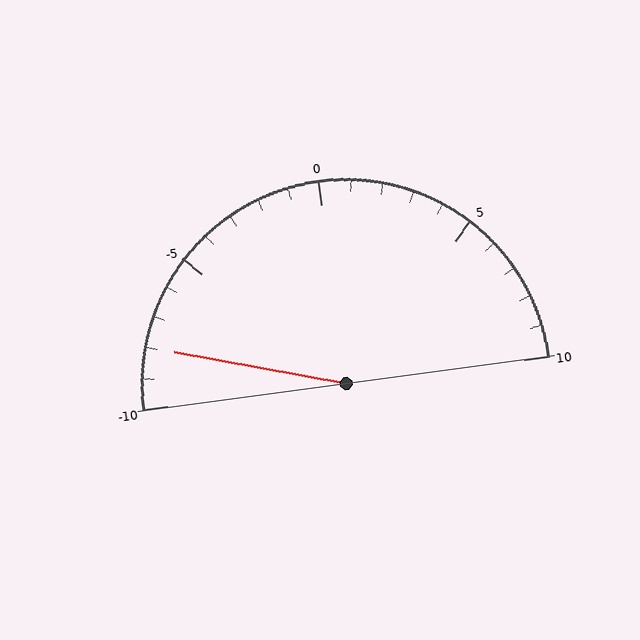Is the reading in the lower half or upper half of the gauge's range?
The reading is in the lower half of the range (-10 to 10).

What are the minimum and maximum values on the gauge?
The gauge ranges from -10 to 10.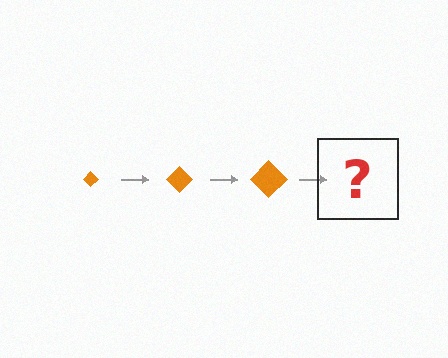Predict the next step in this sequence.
The next step is an orange diamond, larger than the previous one.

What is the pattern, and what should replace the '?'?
The pattern is that the diamond gets progressively larger each step. The '?' should be an orange diamond, larger than the previous one.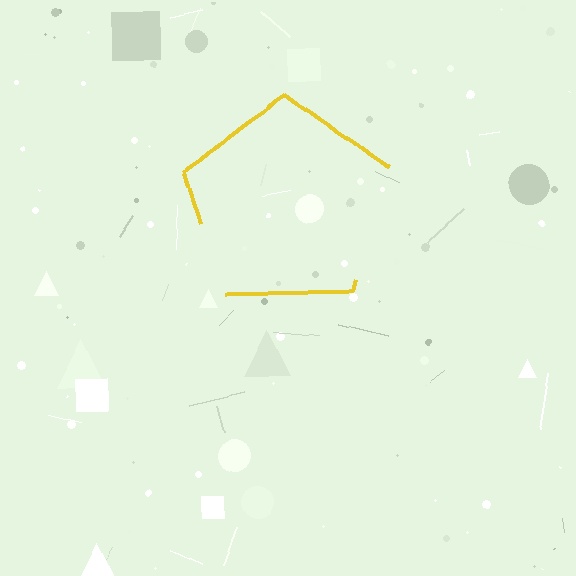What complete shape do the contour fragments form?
The contour fragments form a pentagon.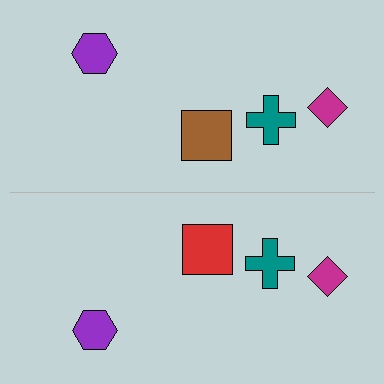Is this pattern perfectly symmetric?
No, the pattern is not perfectly symmetric. The red square on the bottom side breaks the symmetry — its mirror counterpart is brown.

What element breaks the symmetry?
The red square on the bottom side breaks the symmetry — its mirror counterpart is brown.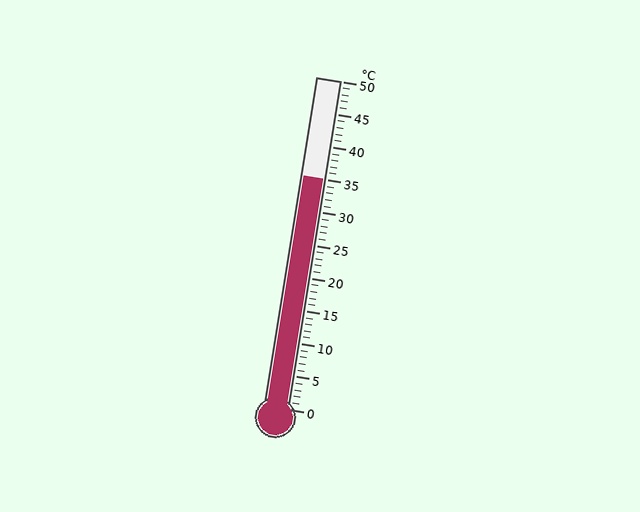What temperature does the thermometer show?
The thermometer shows approximately 35°C.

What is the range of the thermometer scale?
The thermometer scale ranges from 0°C to 50°C.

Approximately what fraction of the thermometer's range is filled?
The thermometer is filled to approximately 70% of its range.